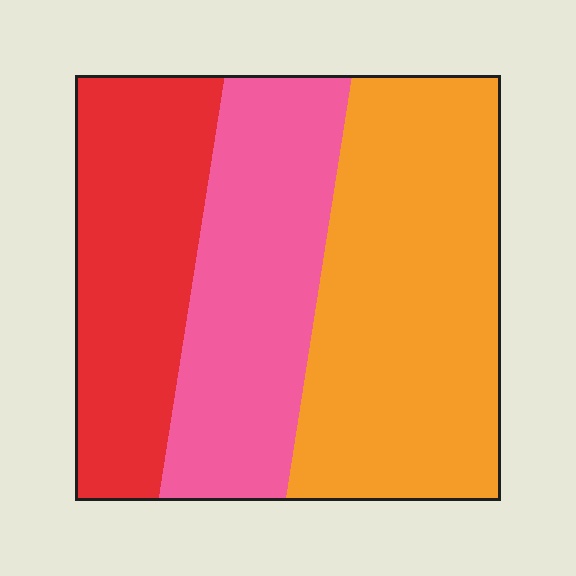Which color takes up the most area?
Orange, at roughly 45%.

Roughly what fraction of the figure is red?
Red covers roughly 25% of the figure.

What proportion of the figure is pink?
Pink covers 30% of the figure.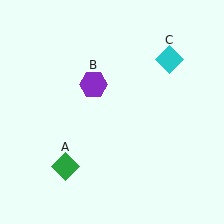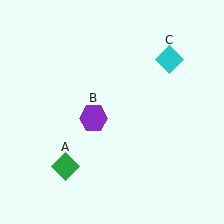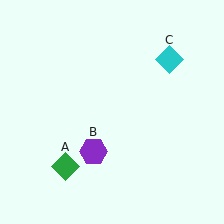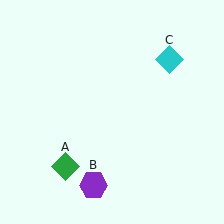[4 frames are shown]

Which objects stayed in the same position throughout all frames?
Green diamond (object A) and cyan diamond (object C) remained stationary.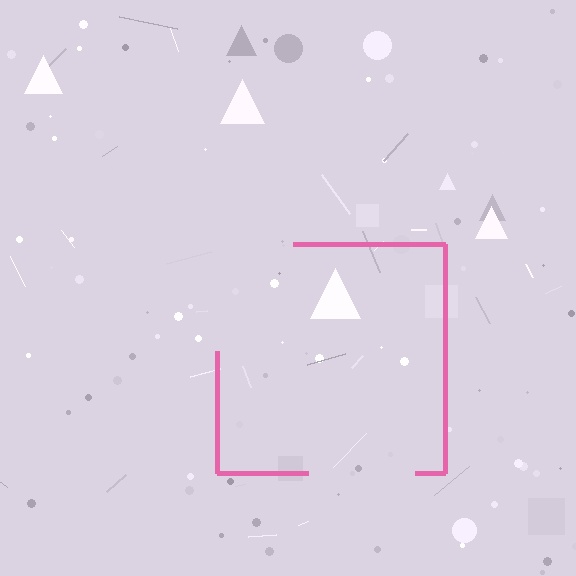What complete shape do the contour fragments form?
The contour fragments form a square.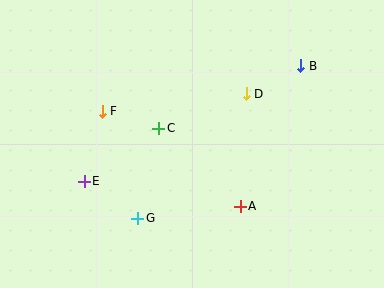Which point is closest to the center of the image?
Point C at (159, 128) is closest to the center.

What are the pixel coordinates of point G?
Point G is at (138, 218).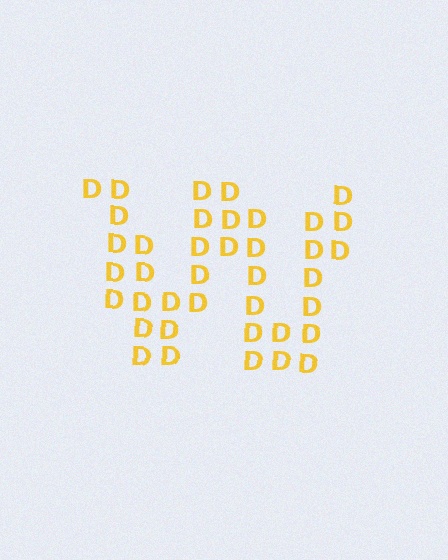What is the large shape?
The large shape is the letter W.